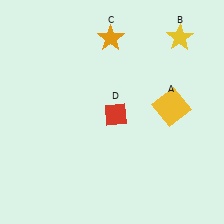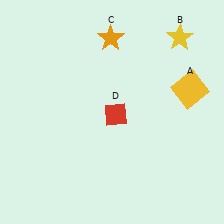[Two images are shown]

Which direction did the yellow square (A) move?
The yellow square (A) moved right.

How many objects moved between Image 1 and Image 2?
1 object moved between the two images.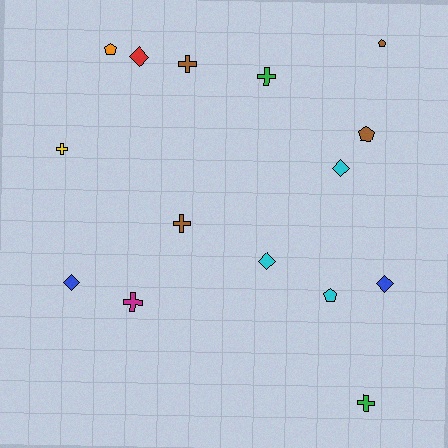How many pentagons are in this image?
There are 4 pentagons.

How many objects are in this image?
There are 15 objects.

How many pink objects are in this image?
There are no pink objects.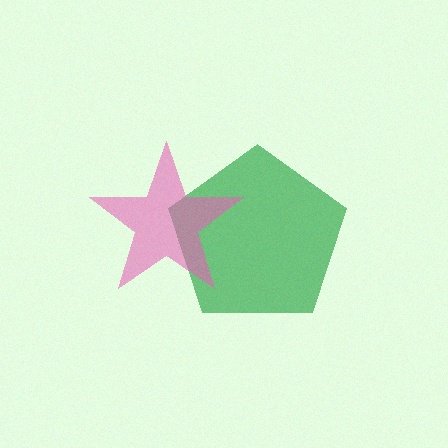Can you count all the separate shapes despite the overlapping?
Yes, there are 2 separate shapes.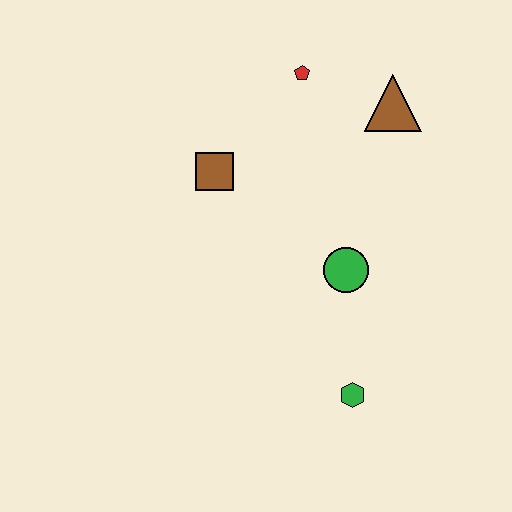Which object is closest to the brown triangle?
The red pentagon is closest to the brown triangle.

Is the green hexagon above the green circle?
No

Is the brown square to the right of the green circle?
No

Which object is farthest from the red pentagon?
The green hexagon is farthest from the red pentagon.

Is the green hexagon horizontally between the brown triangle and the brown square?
Yes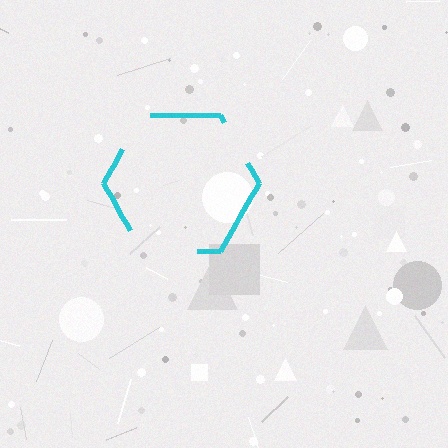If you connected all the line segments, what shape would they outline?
They would outline a hexagon.